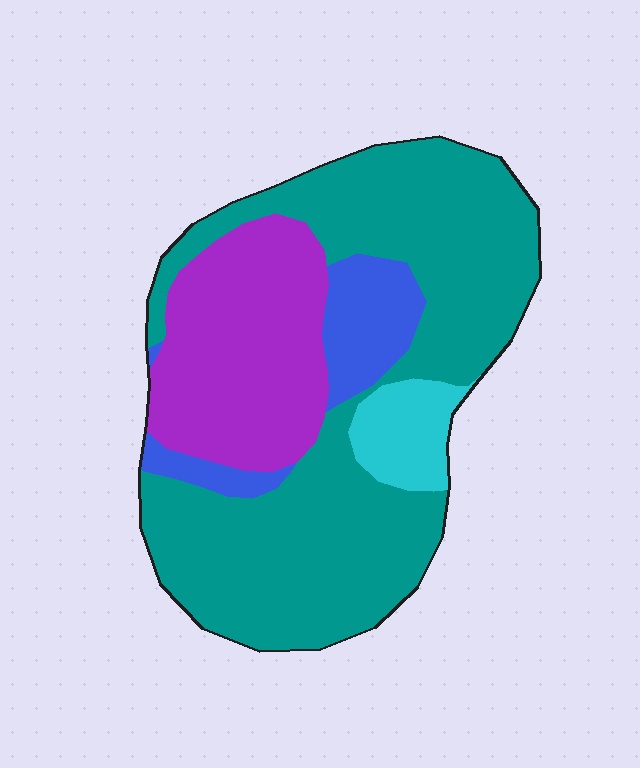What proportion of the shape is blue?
Blue takes up less than a quarter of the shape.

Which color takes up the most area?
Teal, at roughly 60%.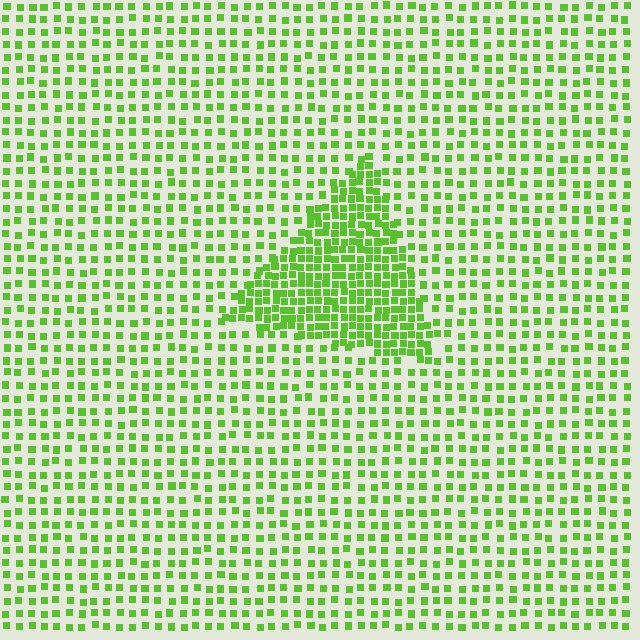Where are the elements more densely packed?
The elements are more densely packed inside the triangle boundary.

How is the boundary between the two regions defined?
The boundary is defined by a change in element density (approximately 2.2x ratio). All elements are the same color, size, and shape.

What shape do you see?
I see a triangle.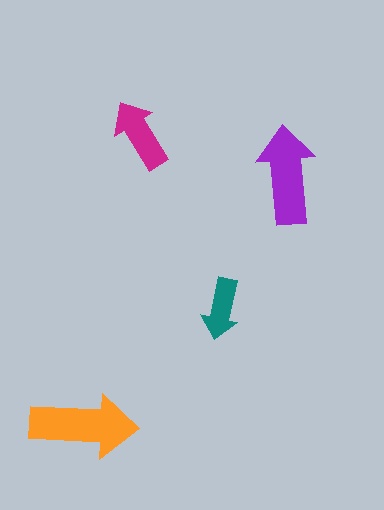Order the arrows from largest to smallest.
the orange one, the purple one, the magenta one, the teal one.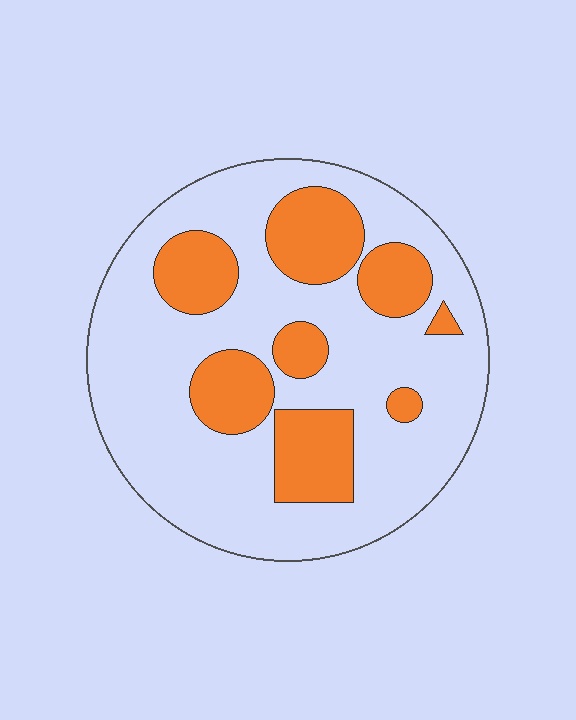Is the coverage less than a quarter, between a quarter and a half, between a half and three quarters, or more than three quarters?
Between a quarter and a half.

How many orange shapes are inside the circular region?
8.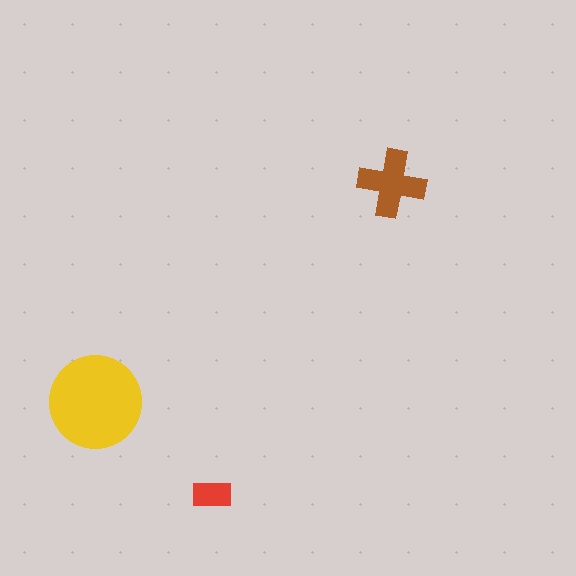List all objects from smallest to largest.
The red rectangle, the brown cross, the yellow circle.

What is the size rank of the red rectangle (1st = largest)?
3rd.